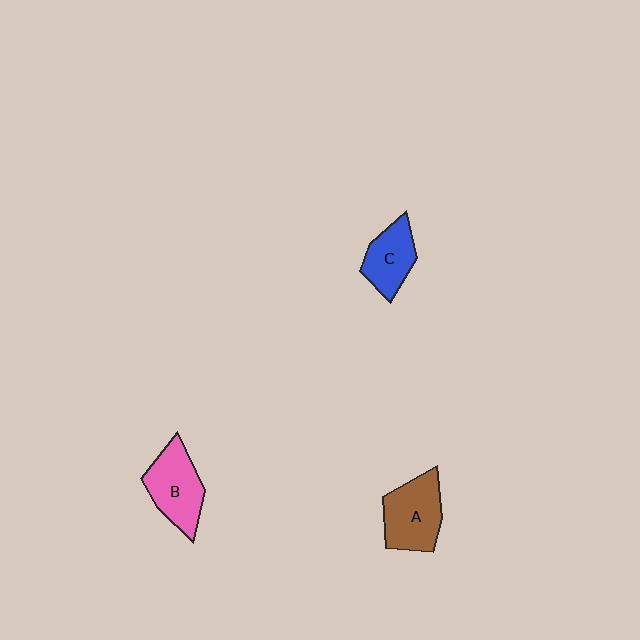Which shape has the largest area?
Shape A (brown).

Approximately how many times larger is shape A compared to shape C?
Approximately 1.3 times.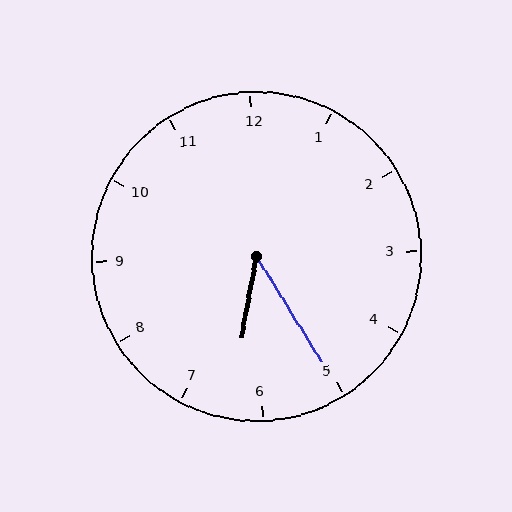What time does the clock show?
6:25.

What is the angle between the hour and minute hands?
Approximately 42 degrees.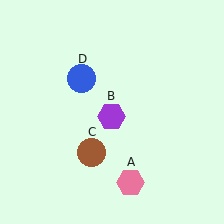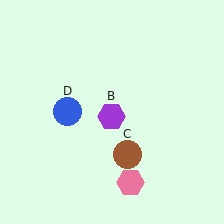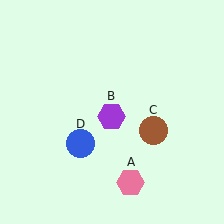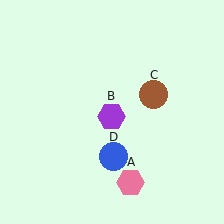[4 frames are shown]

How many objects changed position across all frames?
2 objects changed position: brown circle (object C), blue circle (object D).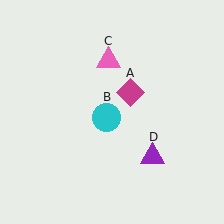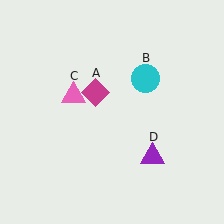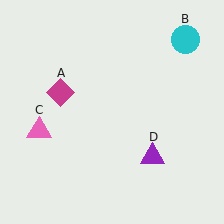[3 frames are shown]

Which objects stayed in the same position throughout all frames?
Purple triangle (object D) remained stationary.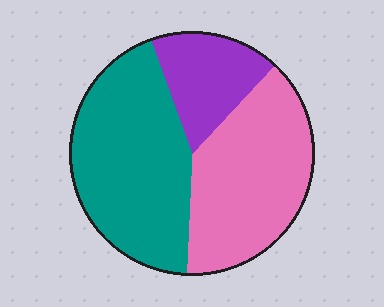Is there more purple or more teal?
Teal.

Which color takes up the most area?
Teal, at roughly 45%.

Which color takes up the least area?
Purple, at roughly 20%.